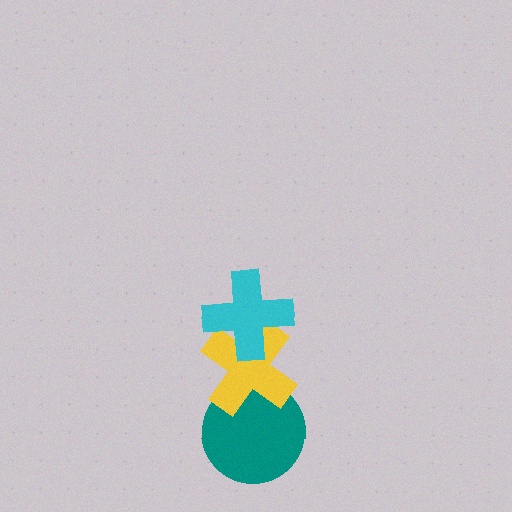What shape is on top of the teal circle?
The yellow cross is on top of the teal circle.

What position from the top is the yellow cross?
The yellow cross is 2nd from the top.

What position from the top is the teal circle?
The teal circle is 3rd from the top.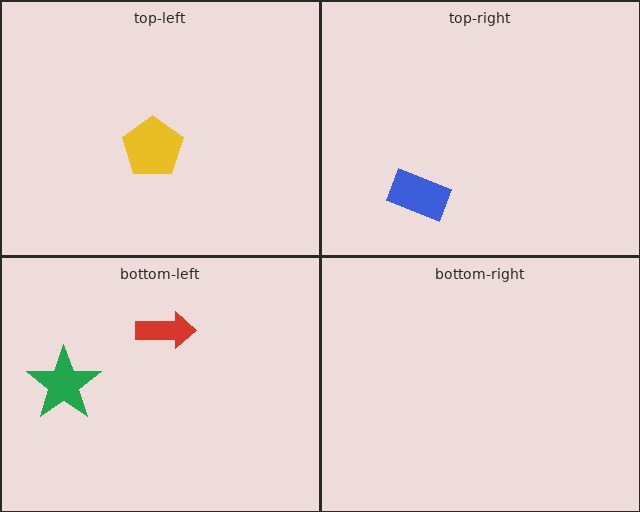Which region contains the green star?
The bottom-left region.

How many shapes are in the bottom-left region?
2.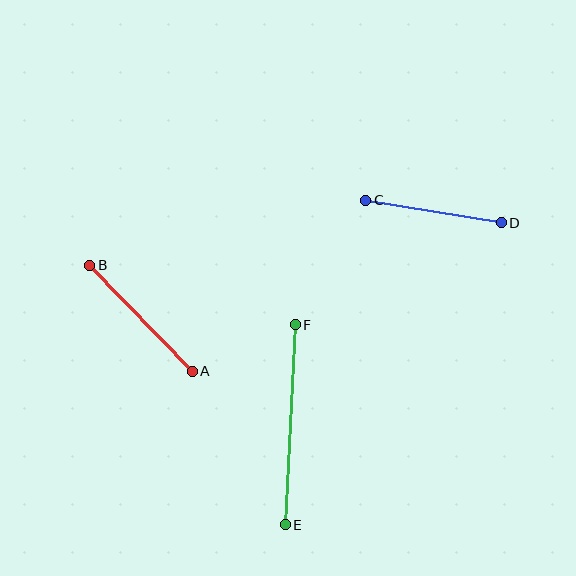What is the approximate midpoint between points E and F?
The midpoint is at approximately (290, 425) pixels.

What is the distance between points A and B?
The distance is approximately 147 pixels.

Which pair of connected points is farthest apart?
Points E and F are farthest apart.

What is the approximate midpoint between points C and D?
The midpoint is at approximately (433, 212) pixels.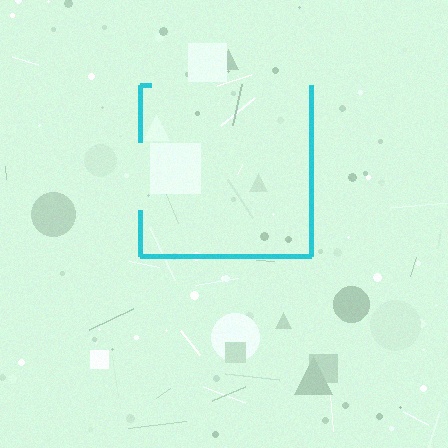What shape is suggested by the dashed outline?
The dashed outline suggests a square.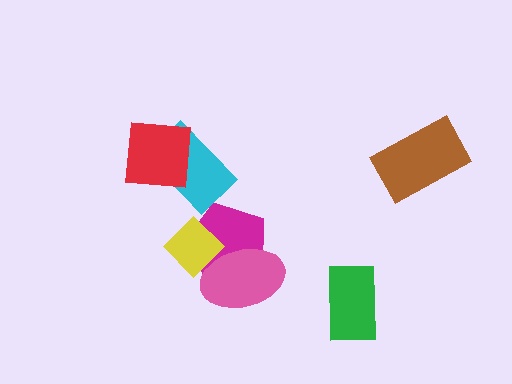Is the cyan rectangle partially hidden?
Yes, it is partially covered by another shape.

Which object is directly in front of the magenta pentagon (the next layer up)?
The yellow diamond is directly in front of the magenta pentagon.